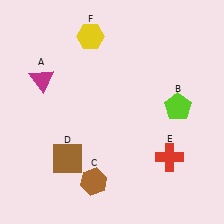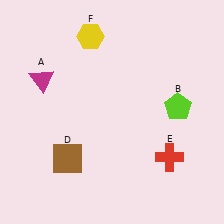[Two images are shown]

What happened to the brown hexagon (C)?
The brown hexagon (C) was removed in Image 2. It was in the bottom-left area of Image 1.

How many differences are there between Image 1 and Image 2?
There is 1 difference between the two images.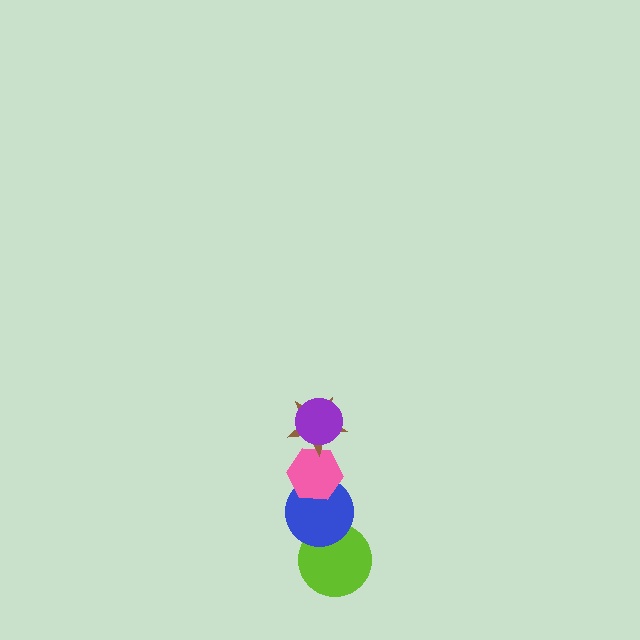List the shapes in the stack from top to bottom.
From top to bottom: the purple circle, the brown star, the pink hexagon, the blue circle, the lime circle.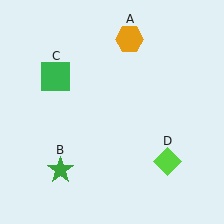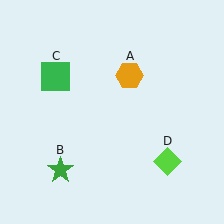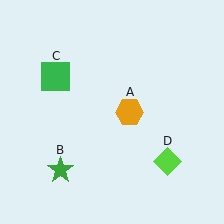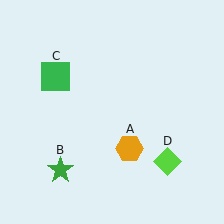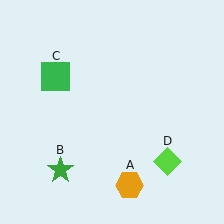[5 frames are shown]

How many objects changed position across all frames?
1 object changed position: orange hexagon (object A).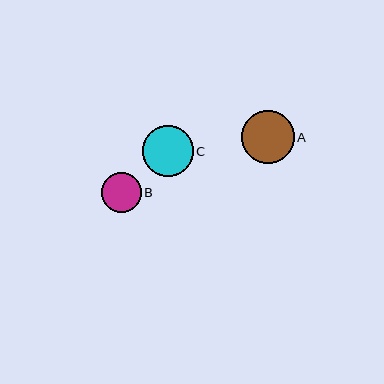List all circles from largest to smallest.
From largest to smallest: A, C, B.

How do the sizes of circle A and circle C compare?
Circle A and circle C are approximately the same size.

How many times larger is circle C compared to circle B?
Circle C is approximately 1.3 times the size of circle B.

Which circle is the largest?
Circle A is the largest with a size of approximately 53 pixels.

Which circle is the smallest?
Circle B is the smallest with a size of approximately 40 pixels.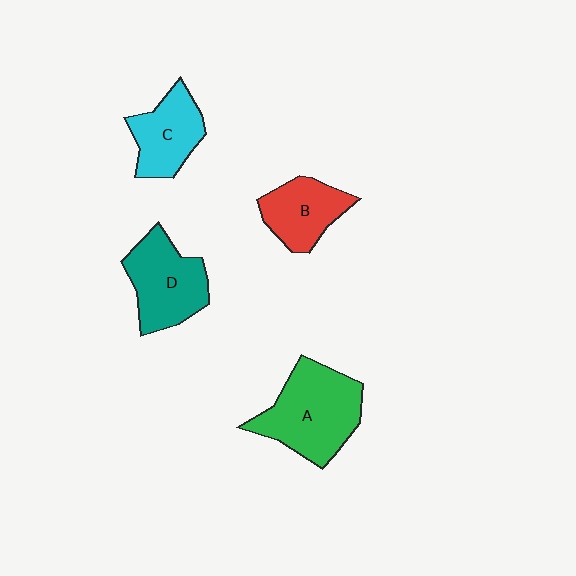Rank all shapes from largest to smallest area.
From largest to smallest: A (green), D (teal), C (cyan), B (red).